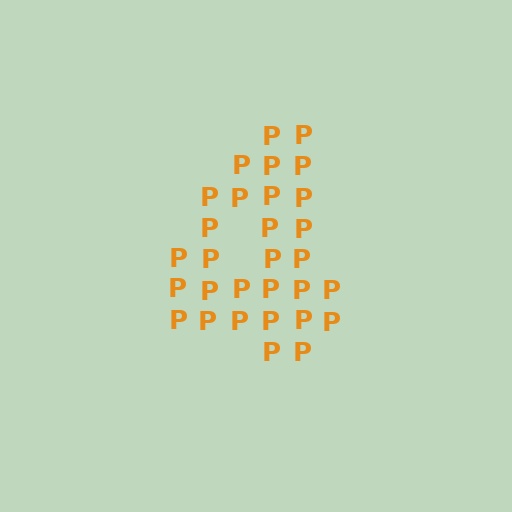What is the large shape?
The large shape is the digit 4.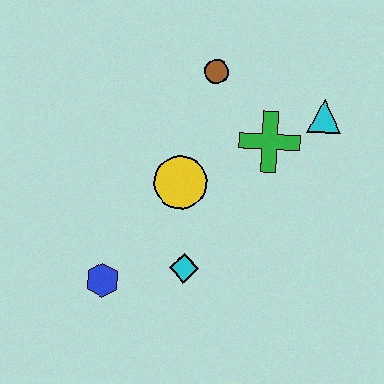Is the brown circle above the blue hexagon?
Yes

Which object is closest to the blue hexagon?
The cyan diamond is closest to the blue hexagon.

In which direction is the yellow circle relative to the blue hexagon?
The yellow circle is above the blue hexagon.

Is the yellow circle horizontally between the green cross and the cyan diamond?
No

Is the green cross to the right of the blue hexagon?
Yes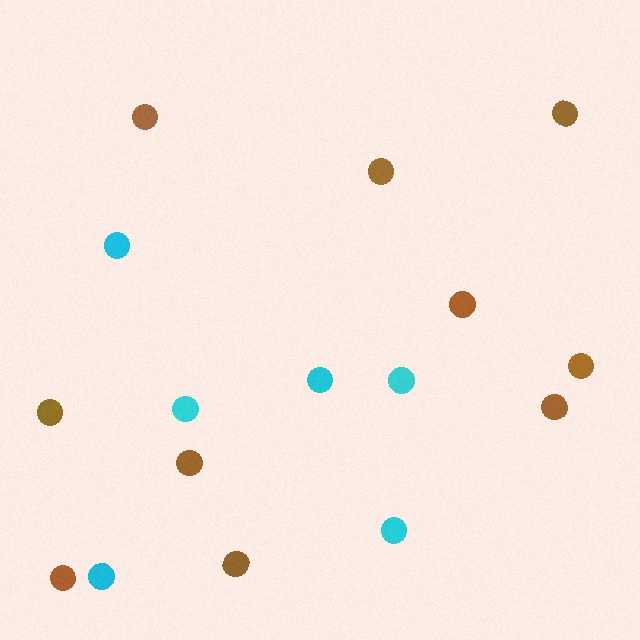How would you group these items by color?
There are 2 groups: one group of cyan circles (6) and one group of brown circles (10).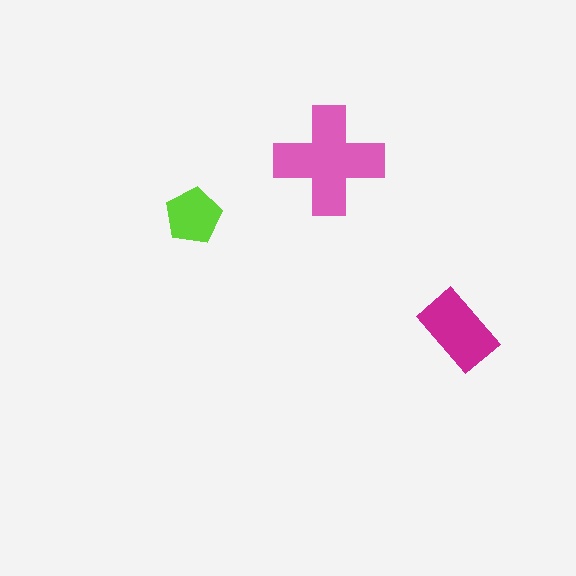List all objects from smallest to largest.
The lime pentagon, the magenta rectangle, the pink cross.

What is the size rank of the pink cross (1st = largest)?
1st.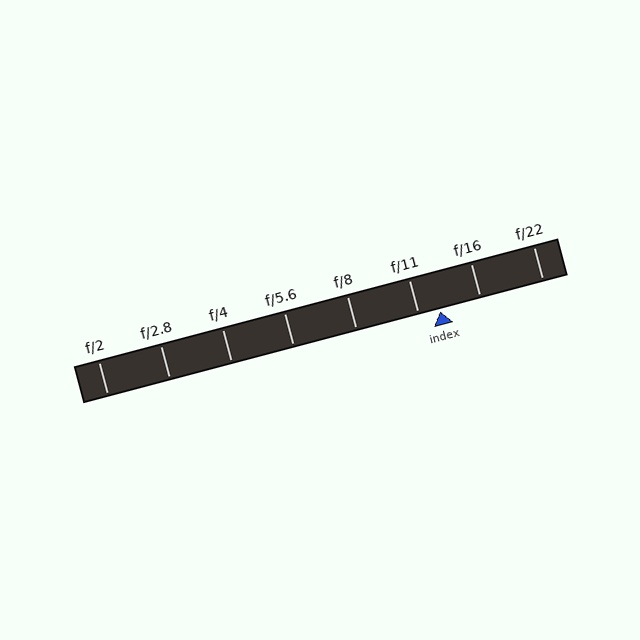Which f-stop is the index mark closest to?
The index mark is closest to f/11.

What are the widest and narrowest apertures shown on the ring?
The widest aperture shown is f/2 and the narrowest is f/22.